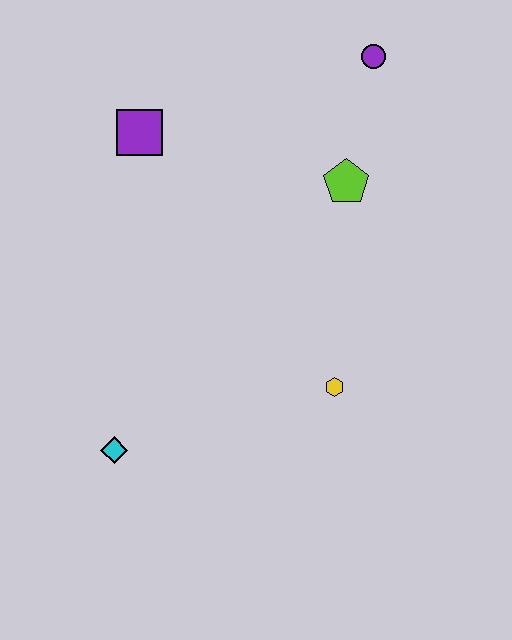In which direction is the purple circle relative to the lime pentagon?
The purple circle is above the lime pentagon.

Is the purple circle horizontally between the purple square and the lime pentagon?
No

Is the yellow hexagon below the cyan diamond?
No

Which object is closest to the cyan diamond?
The yellow hexagon is closest to the cyan diamond.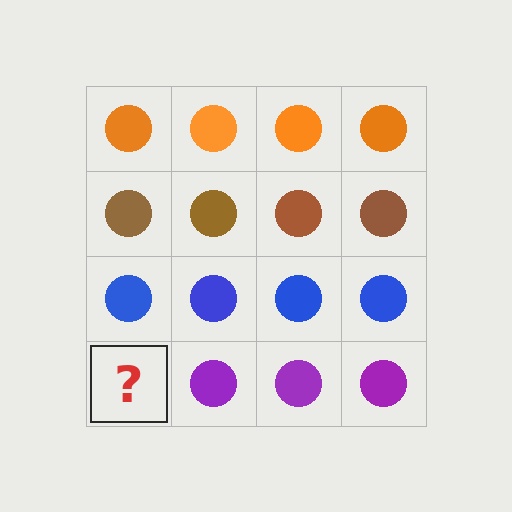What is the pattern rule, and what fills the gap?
The rule is that each row has a consistent color. The gap should be filled with a purple circle.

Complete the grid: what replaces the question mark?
The question mark should be replaced with a purple circle.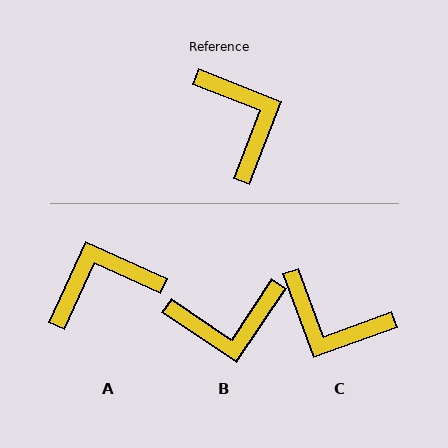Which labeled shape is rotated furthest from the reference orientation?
C, about 139 degrees away.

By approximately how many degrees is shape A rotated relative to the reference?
Approximately 87 degrees counter-clockwise.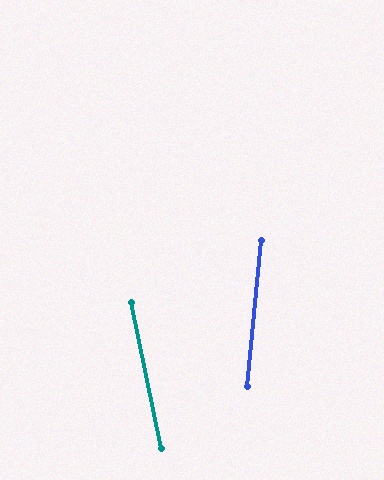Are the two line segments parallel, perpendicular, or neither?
Neither parallel nor perpendicular — they differ by about 17°.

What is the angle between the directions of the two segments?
Approximately 17 degrees.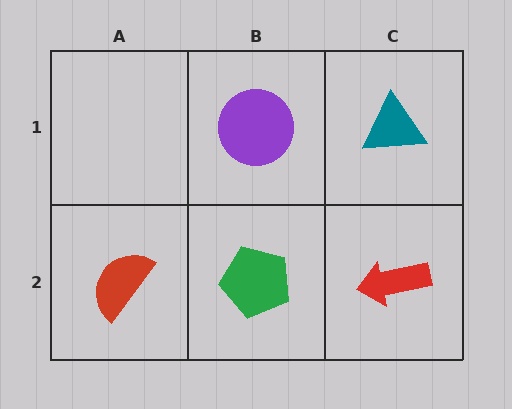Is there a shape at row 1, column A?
No, that cell is empty.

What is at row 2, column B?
A green pentagon.